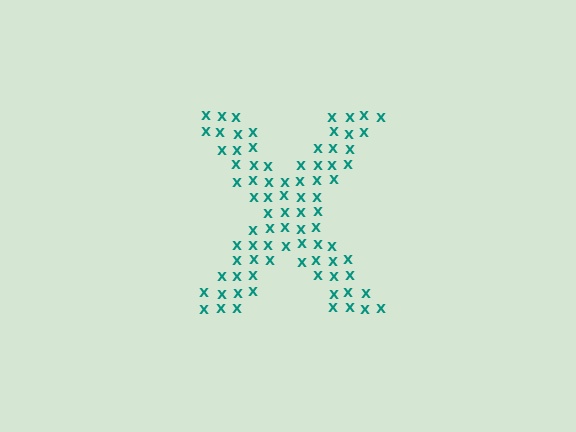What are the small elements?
The small elements are letter X's.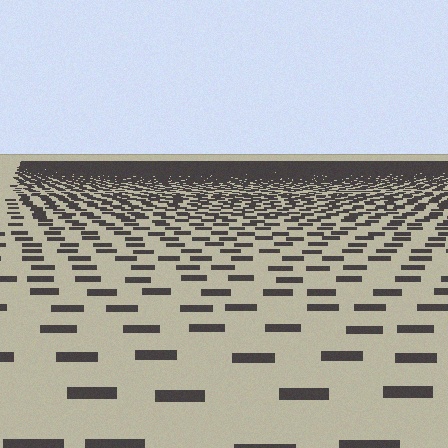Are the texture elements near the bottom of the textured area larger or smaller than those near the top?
Larger. Near the bottom, elements are closer to the viewer and appear at a bigger on-screen size.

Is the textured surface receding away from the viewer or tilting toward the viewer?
The surface is receding away from the viewer. Texture elements get smaller and denser toward the top.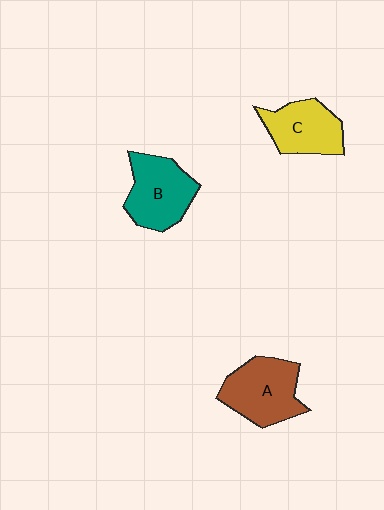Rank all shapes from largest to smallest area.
From largest to smallest: A (brown), B (teal), C (yellow).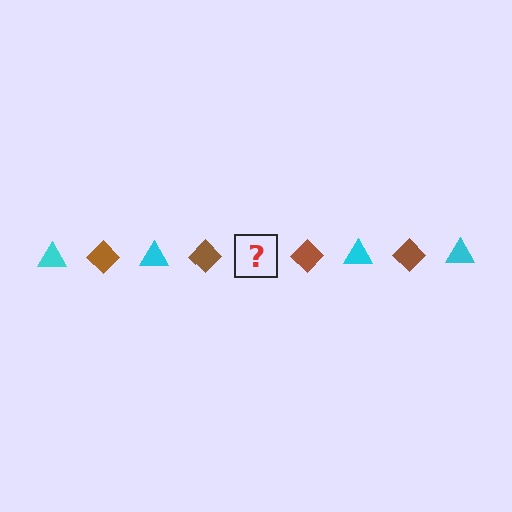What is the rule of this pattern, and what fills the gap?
The rule is that the pattern alternates between cyan triangle and brown diamond. The gap should be filled with a cyan triangle.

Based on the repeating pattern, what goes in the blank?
The blank should be a cyan triangle.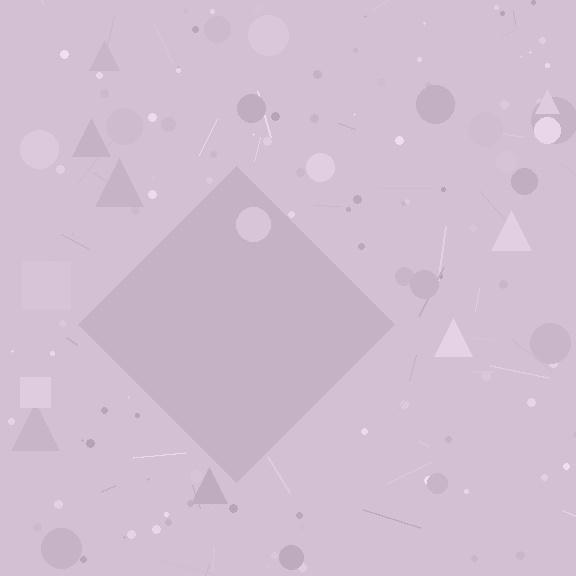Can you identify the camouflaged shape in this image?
The camouflaged shape is a diamond.